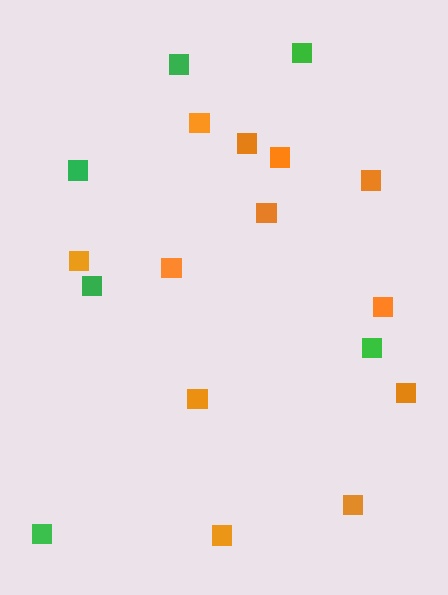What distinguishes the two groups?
There are 2 groups: one group of green squares (6) and one group of orange squares (12).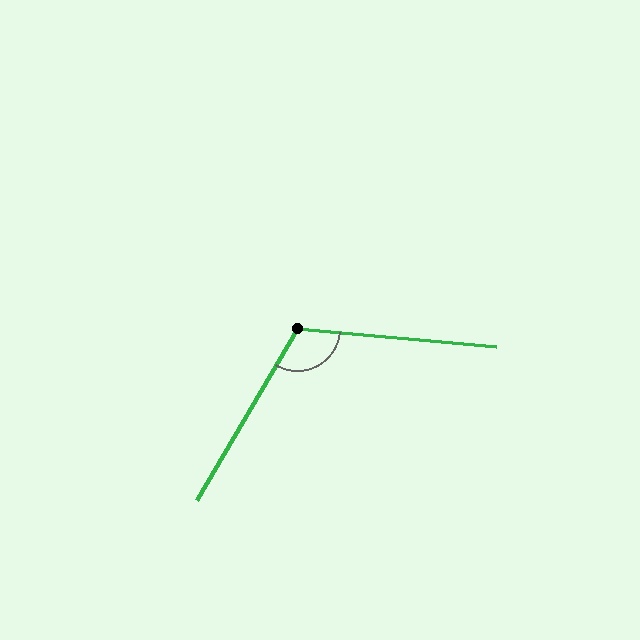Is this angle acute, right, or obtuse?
It is obtuse.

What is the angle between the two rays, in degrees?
Approximately 115 degrees.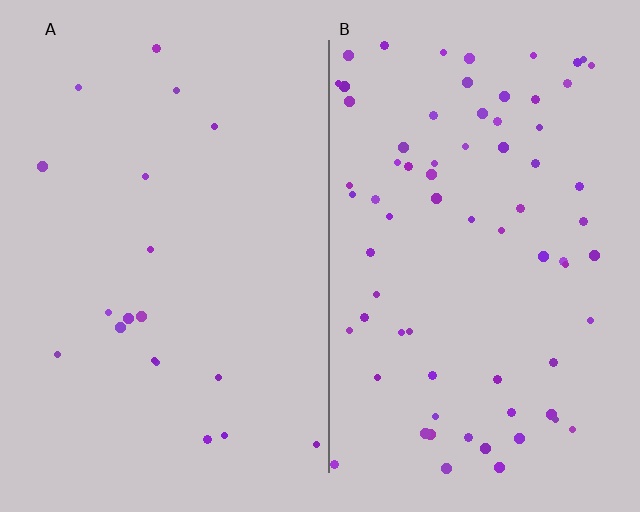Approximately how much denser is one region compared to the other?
Approximately 3.9× — region B over region A.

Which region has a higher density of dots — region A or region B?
B (the right).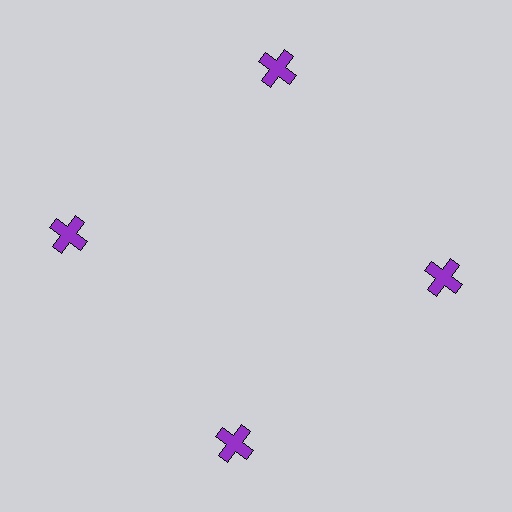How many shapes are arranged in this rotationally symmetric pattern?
There are 4 shapes, arranged in 4 groups of 1.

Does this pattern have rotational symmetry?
Yes, this pattern has 4-fold rotational symmetry. It looks the same after rotating 90 degrees around the center.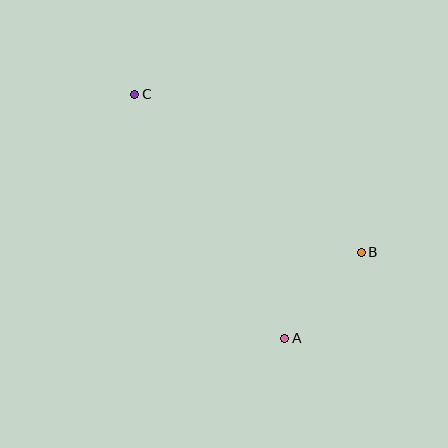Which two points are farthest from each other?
Points A and C are farthest from each other.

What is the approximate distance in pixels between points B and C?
The distance between B and C is approximately 276 pixels.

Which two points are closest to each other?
Points A and B are closest to each other.